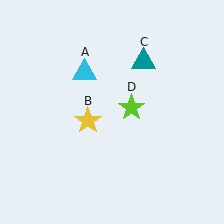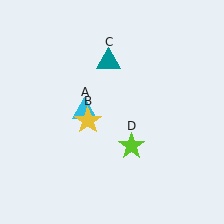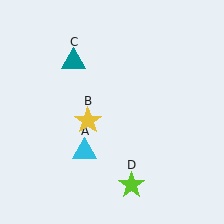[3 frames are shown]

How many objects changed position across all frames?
3 objects changed position: cyan triangle (object A), teal triangle (object C), lime star (object D).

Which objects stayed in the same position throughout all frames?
Yellow star (object B) remained stationary.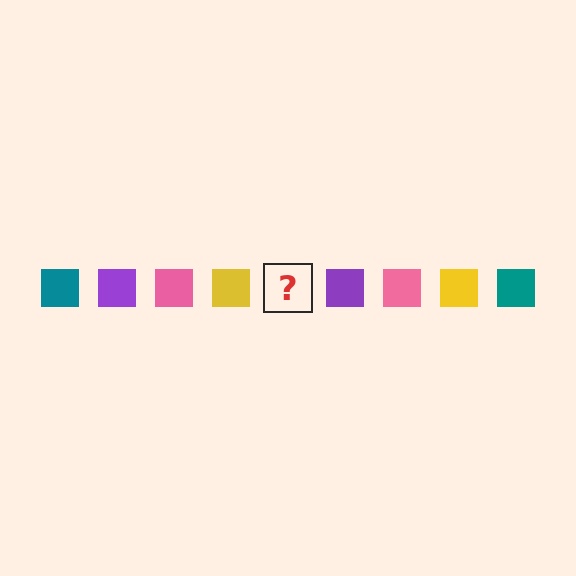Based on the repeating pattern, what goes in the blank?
The blank should be a teal square.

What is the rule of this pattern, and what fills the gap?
The rule is that the pattern cycles through teal, purple, pink, yellow squares. The gap should be filled with a teal square.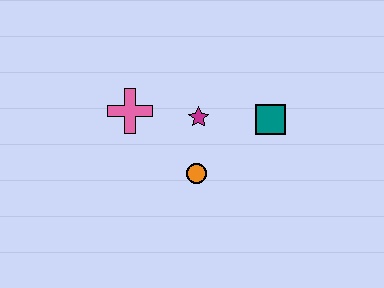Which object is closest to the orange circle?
The magenta star is closest to the orange circle.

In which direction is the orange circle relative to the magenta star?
The orange circle is below the magenta star.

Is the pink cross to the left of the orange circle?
Yes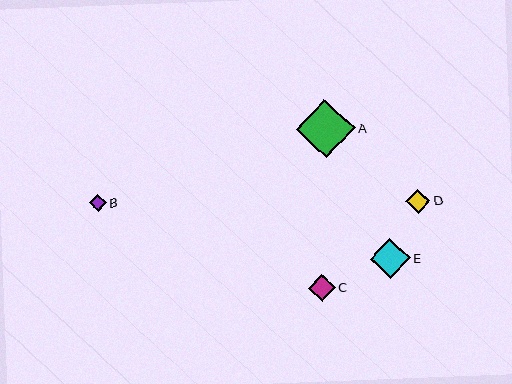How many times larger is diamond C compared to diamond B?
Diamond C is approximately 1.5 times the size of diamond B.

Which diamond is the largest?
Diamond A is the largest with a size of approximately 59 pixels.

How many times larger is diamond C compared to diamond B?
Diamond C is approximately 1.5 times the size of diamond B.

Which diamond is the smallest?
Diamond B is the smallest with a size of approximately 17 pixels.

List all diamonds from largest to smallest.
From largest to smallest: A, E, C, D, B.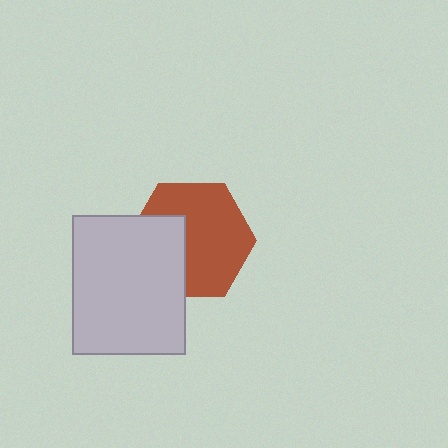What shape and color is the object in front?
The object in front is a light gray rectangle.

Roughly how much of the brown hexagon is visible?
Most of it is visible (roughly 66%).